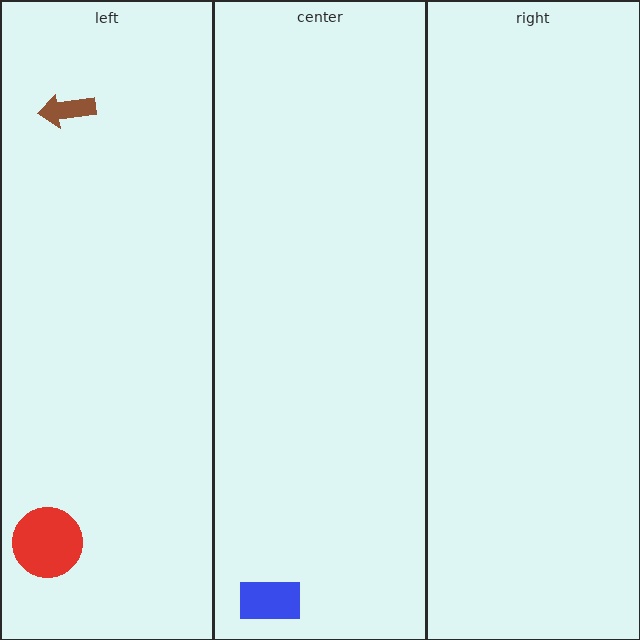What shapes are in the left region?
The red circle, the brown arrow.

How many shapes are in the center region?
1.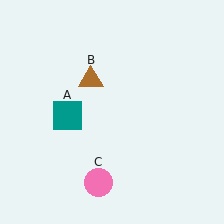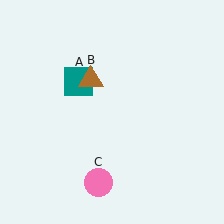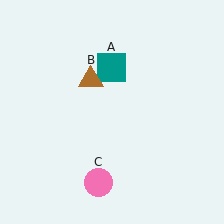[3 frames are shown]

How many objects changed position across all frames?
1 object changed position: teal square (object A).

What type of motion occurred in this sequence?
The teal square (object A) rotated clockwise around the center of the scene.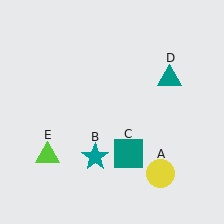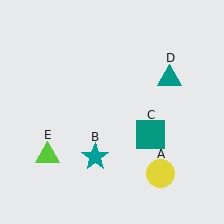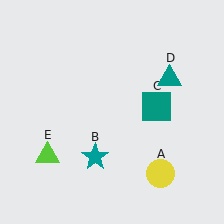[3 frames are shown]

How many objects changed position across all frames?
1 object changed position: teal square (object C).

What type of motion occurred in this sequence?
The teal square (object C) rotated counterclockwise around the center of the scene.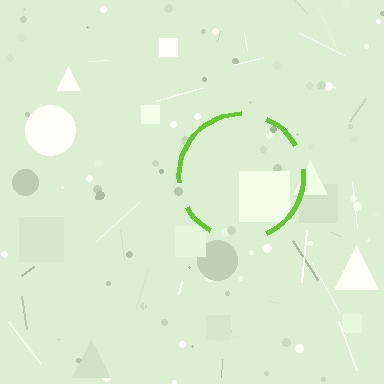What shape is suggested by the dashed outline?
The dashed outline suggests a circle.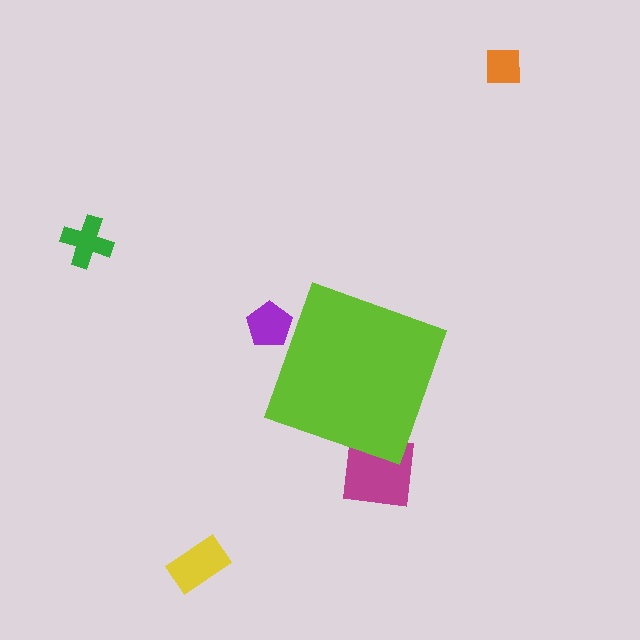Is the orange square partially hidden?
No, the orange square is fully visible.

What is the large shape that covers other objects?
A lime diamond.